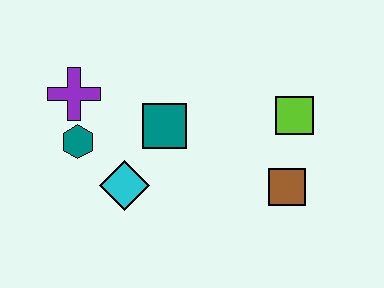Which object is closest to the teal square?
The cyan diamond is closest to the teal square.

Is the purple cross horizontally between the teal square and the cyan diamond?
No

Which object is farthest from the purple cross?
The brown square is farthest from the purple cross.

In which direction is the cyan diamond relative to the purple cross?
The cyan diamond is below the purple cross.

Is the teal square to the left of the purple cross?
No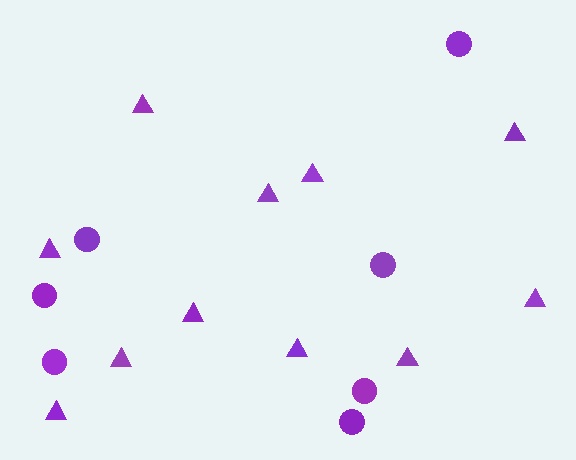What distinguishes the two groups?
There are 2 groups: one group of triangles (11) and one group of circles (7).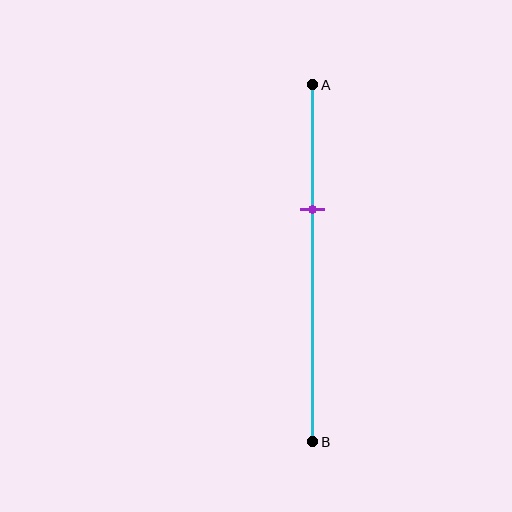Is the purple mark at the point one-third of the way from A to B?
Yes, the mark is approximately at the one-third point.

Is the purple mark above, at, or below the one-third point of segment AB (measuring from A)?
The purple mark is approximately at the one-third point of segment AB.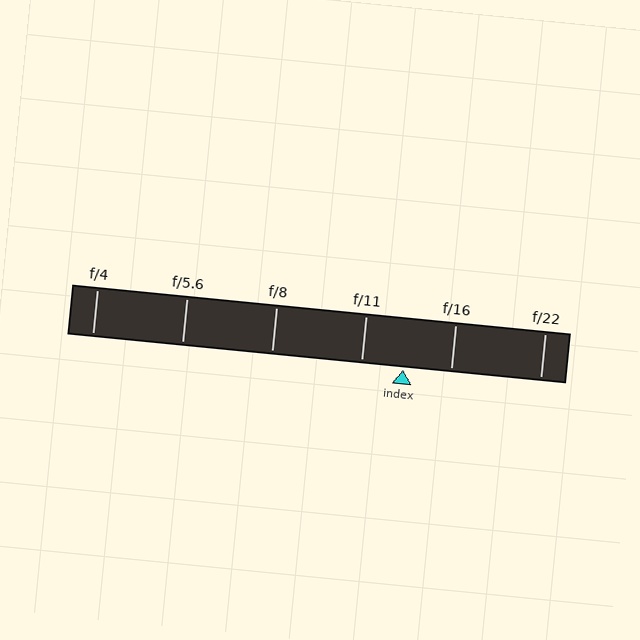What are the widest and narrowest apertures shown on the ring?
The widest aperture shown is f/4 and the narrowest is f/22.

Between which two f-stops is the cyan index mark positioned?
The index mark is between f/11 and f/16.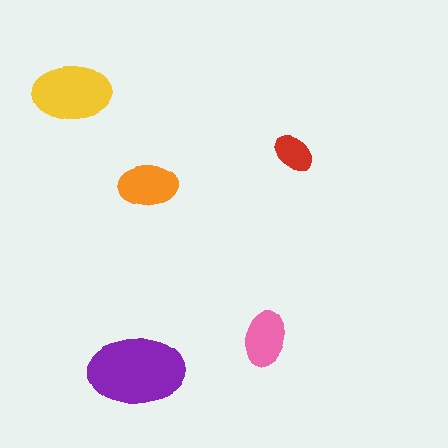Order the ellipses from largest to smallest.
the purple one, the yellow one, the orange one, the pink one, the red one.